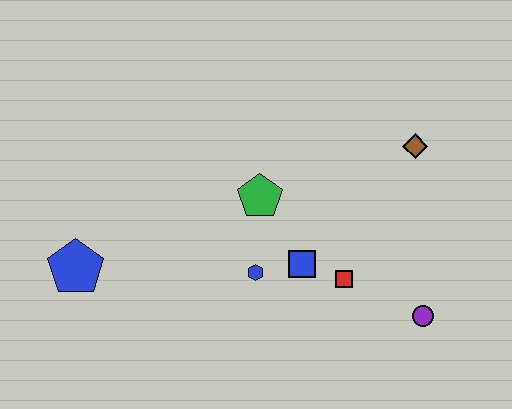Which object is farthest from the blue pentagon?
The brown diamond is farthest from the blue pentagon.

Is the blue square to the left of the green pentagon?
No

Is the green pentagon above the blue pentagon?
Yes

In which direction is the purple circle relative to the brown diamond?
The purple circle is below the brown diamond.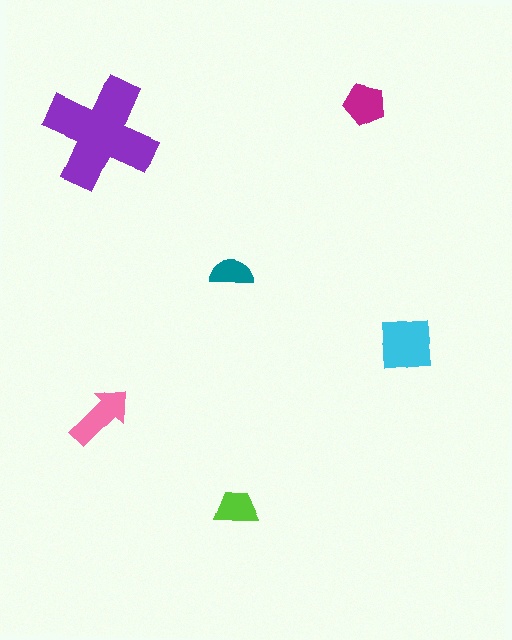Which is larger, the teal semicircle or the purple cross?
The purple cross.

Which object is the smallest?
The teal semicircle.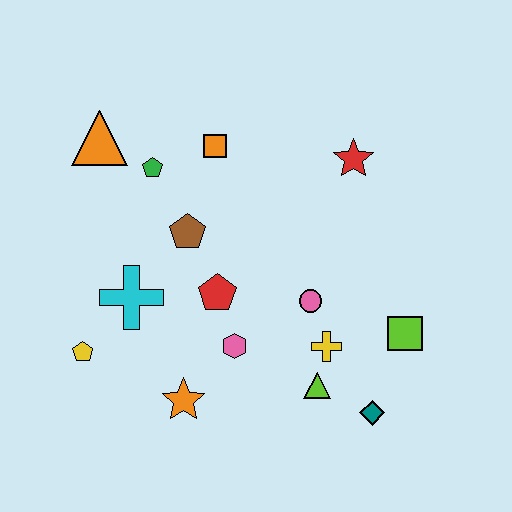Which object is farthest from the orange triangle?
The teal diamond is farthest from the orange triangle.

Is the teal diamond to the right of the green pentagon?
Yes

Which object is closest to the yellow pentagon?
The cyan cross is closest to the yellow pentagon.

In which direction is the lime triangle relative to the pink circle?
The lime triangle is below the pink circle.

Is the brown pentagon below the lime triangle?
No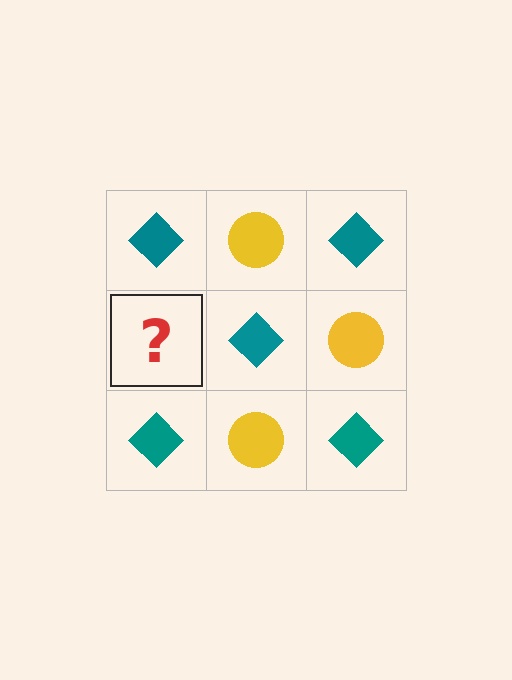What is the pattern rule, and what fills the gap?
The rule is that it alternates teal diamond and yellow circle in a checkerboard pattern. The gap should be filled with a yellow circle.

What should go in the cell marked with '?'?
The missing cell should contain a yellow circle.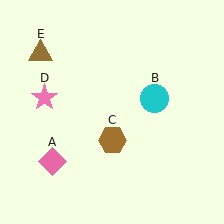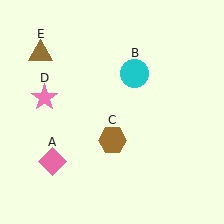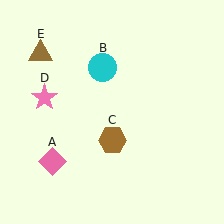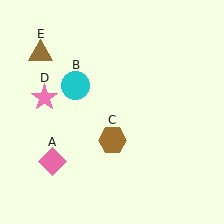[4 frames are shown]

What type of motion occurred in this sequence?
The cyan circle (object B) rotated counterclockwise around the center of the scene.